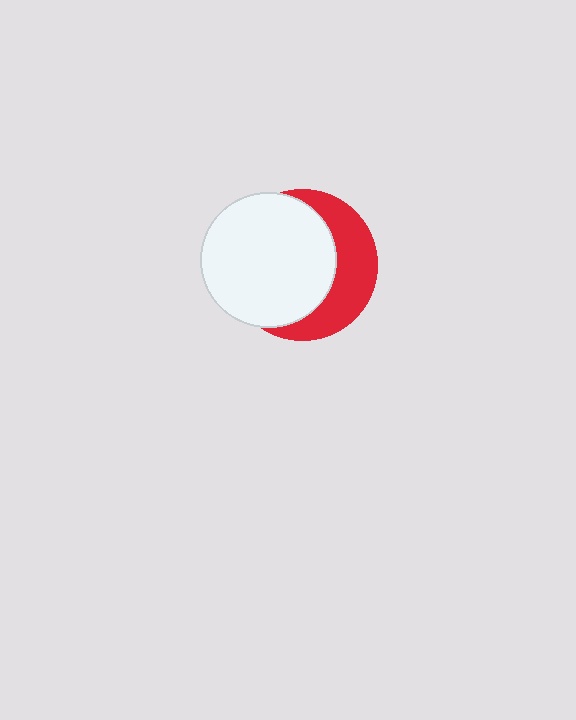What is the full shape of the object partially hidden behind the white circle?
The partially hidden object is a red circle.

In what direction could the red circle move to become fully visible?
The red circle could move right. That would shift it out from behind the white circle entirely.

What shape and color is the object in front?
The object in front is a white circle.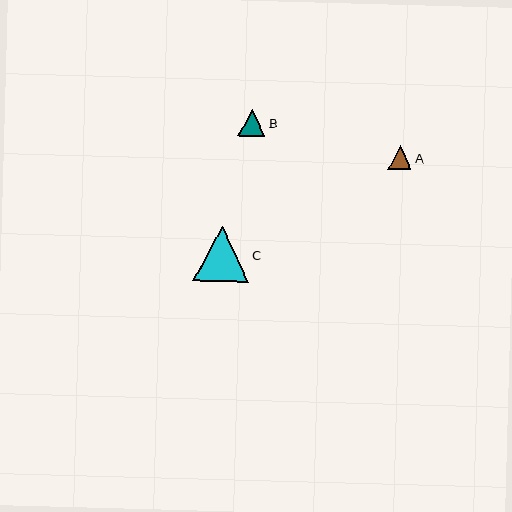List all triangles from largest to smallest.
From largest to smallest: C, B, A.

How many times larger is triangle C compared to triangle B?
Triangle C is approximately 2.0 times the size of triangle B.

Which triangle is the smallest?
Triangle A is the smallest with a size of approximately 24 pixels.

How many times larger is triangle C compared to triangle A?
Triangle C is approximately 2.3 times the size of triangle A.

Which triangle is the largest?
Triangle C is the largest with a size of approximately 55 pixels.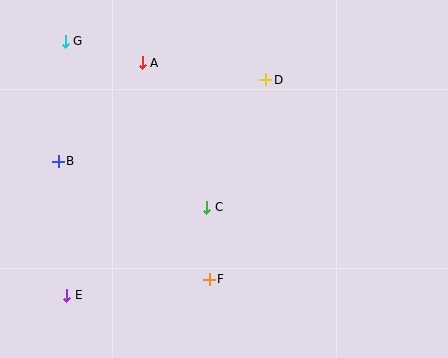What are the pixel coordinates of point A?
Point A is at (142, 63).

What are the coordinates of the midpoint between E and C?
The midpoint between E and C is at (137, 251).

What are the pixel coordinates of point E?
Point E is at (67, 295).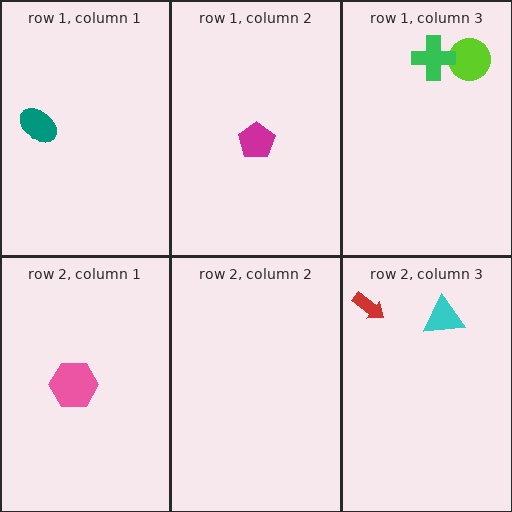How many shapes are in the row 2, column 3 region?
2.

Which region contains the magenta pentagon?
The row 1, column 2 region.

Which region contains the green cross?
The row 1, column 3 region.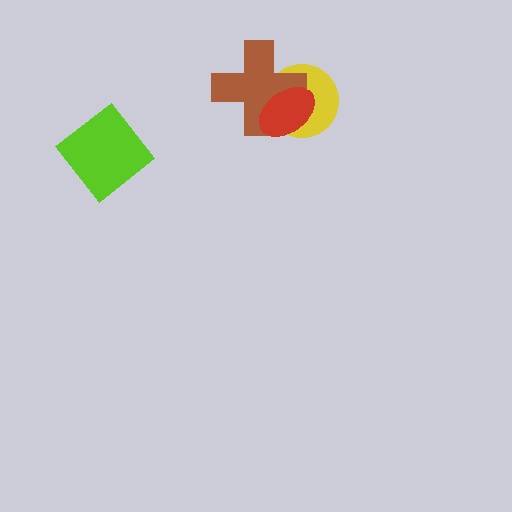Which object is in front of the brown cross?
The red ellipse is in front of the brown cross.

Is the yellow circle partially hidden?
Yes, it is partially covered by another shape.